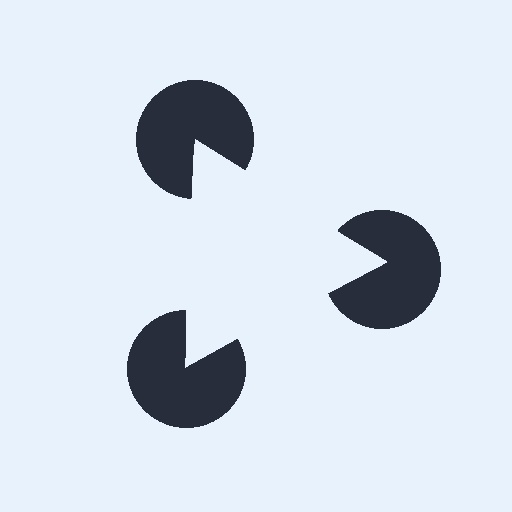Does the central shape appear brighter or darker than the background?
It typically appears slightly brighter than the background, even though no actual brightness change is drawn.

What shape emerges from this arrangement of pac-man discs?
An illusory triangle — its edges are inferred from the aligned wedge cuts in the pac-man discs, not physically drawn.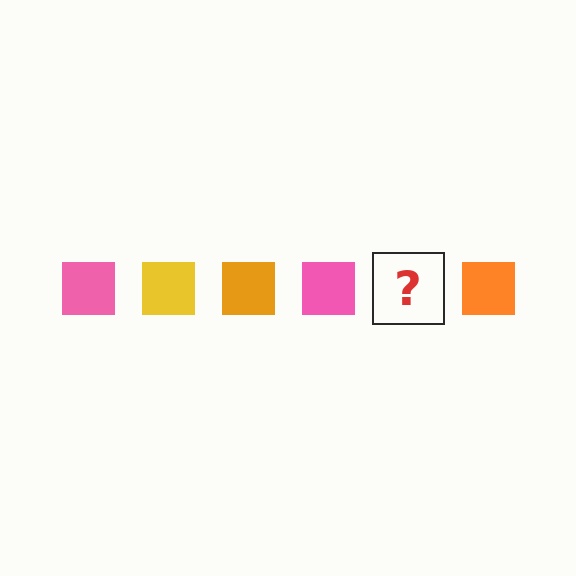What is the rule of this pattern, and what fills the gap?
The rule is that the pattern cycles through pink, yellow, orange squares. The gap should be filled with a yellow square.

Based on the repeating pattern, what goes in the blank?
The blank should be a yellow square.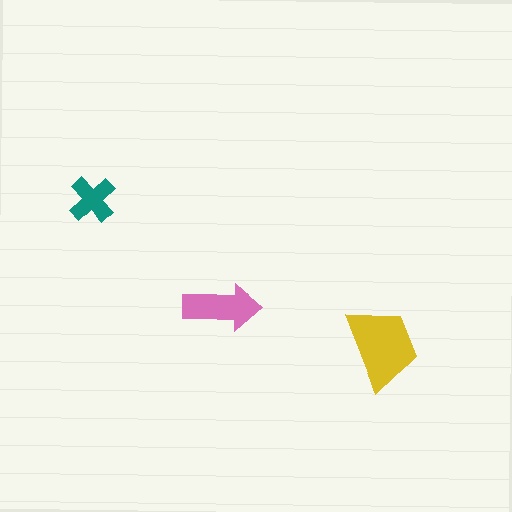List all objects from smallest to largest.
The teal cross, the pink arrow, the yellow trapezoid.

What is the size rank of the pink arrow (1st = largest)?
2nd.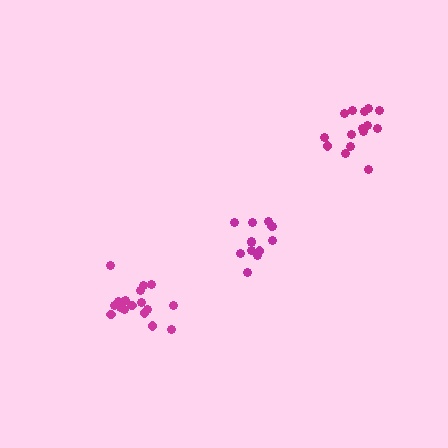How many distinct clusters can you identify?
There are 3 distinct clusters.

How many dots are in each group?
Group 1: 15 dots, Group 2: 14 dots, Group 3: 17 dots (46 total).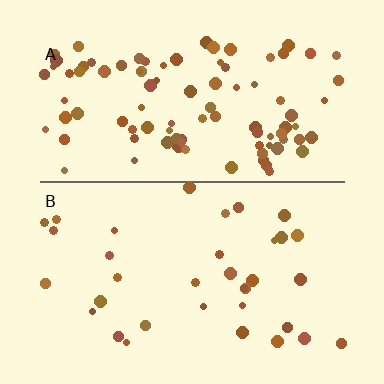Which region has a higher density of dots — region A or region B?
A (the top).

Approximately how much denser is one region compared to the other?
Approximately 2.7× — region A over region B.